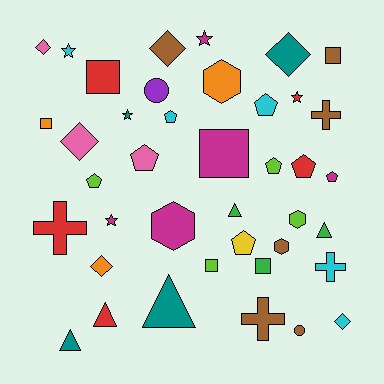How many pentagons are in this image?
There are 8 pentagons.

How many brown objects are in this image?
There are 6 brown objects.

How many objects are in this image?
There are 40 objects.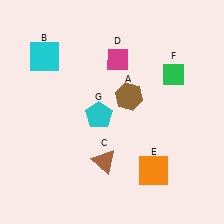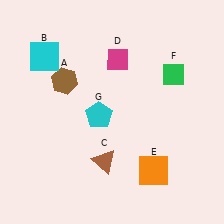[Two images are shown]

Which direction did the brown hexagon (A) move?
The brown hexagon (A) moved left.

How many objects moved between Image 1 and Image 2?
1 object moved between the two images.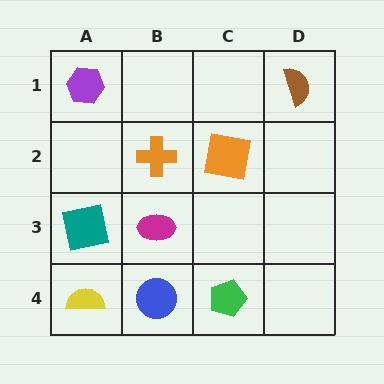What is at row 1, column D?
A brown semicircle.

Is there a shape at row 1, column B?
No, that cell is empty.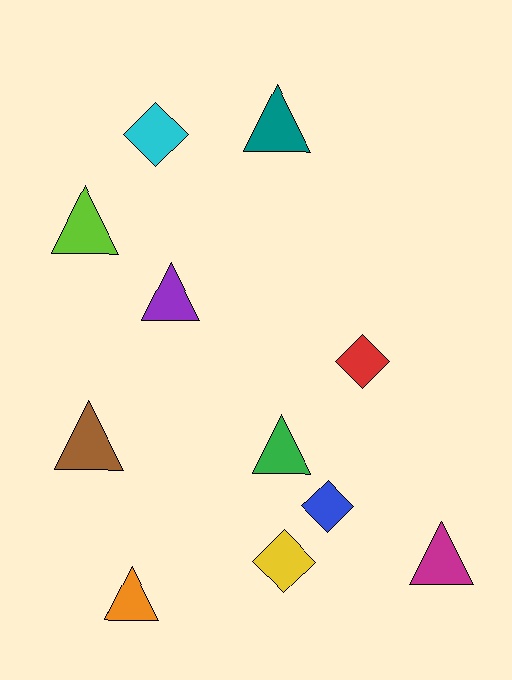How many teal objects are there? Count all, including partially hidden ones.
There is 1 teal object.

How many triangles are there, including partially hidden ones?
There are 7 triangles.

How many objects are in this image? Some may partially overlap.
There are 11 objects.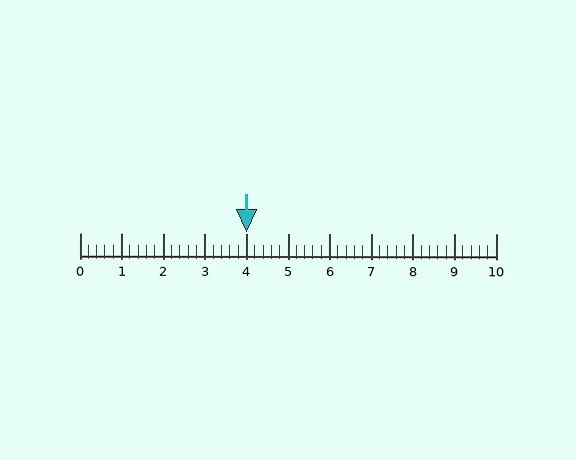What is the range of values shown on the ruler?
The ruler shows values from 0 to 10.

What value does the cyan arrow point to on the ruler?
The cyan arrow points to approximately 4.0.